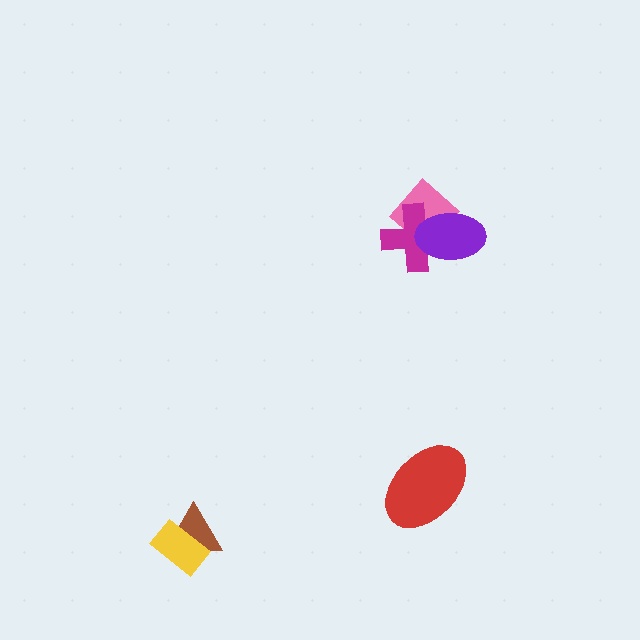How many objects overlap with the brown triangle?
1 object overlaps with the brown triangle.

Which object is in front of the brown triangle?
The yellow rectangle is in front of the brown triangle.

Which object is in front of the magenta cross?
The purple ellipse is in front of the magenta cross.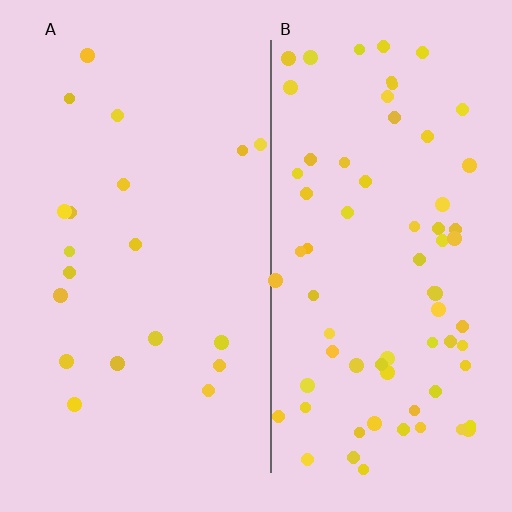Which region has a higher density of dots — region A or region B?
B (the right).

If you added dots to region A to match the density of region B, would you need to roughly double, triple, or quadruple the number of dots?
Approximately quadruple.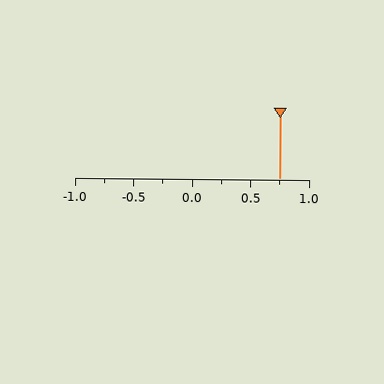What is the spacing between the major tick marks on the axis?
The major ticks are spaced 0.5 apart.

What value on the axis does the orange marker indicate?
The marker indicates approximately 0.75.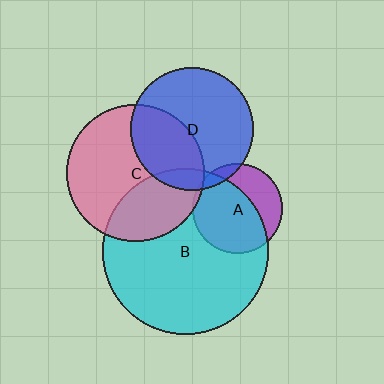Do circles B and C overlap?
Yes.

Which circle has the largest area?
Circle B (cyan).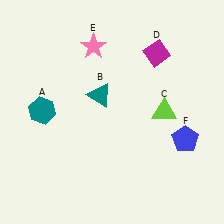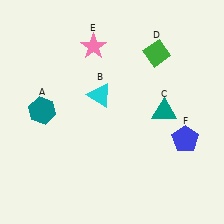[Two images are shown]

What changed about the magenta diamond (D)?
In Image 1, D is magenta. In Image 2, it changed to green.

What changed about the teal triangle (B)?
In Image 1, B is teal. In Image 2, it changed to cyan.